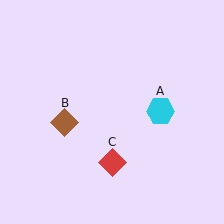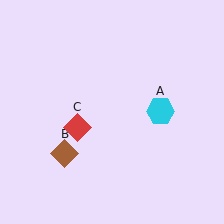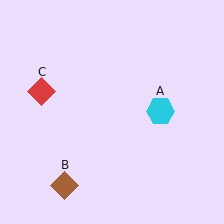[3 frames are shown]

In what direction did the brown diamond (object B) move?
The brown diamond (object B) moved down.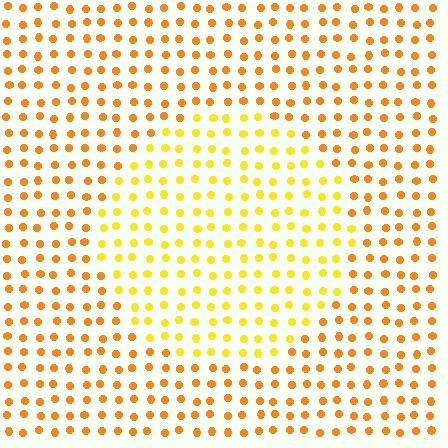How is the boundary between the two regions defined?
The boundary is defined purely by a slight shift in hue (about 28 degrees). Spacing, size, and orientation are identical on both sides.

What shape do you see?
I see a circle.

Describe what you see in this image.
The image is filled with small orange elements in a uniform arrangement. A circle-shaped region is visible where the elements are tinted to a slightly different hue, forming a subtle color boundary.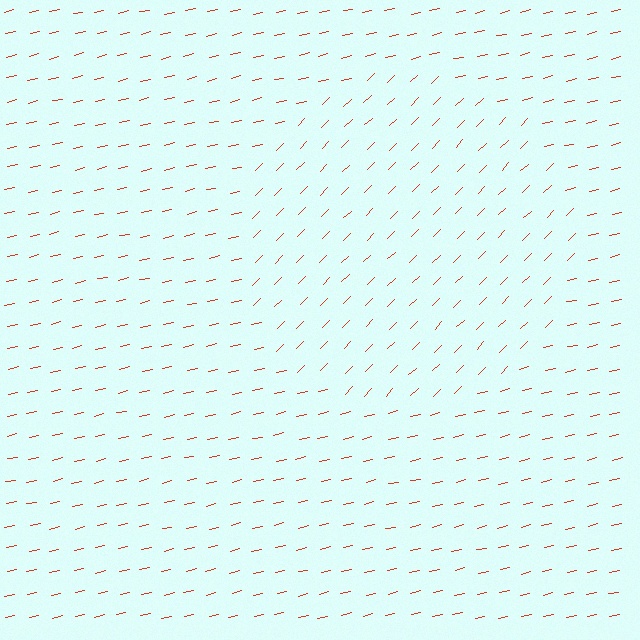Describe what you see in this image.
The image is filled with small red line segments. A circle region in the image has lines oriented differently from the surrounding lines, creating a visible texture boundary.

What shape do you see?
I see a circle.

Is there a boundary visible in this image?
Yes, there is a texture boundary formed by a change in line orientation.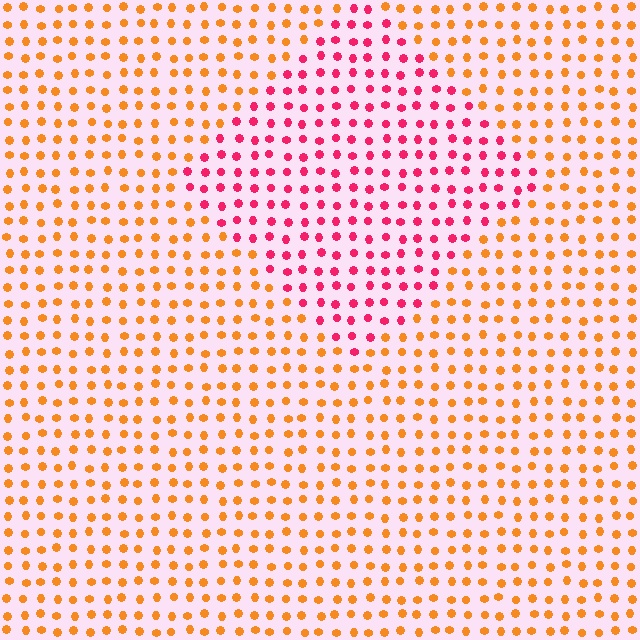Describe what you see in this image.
The image is filled with small orange elements in a uniform arrangement. A diamond-shaped region is visible where the elements are tinted to a slightly different hue, forming a subtle color boundary.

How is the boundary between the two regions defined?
The boundary is defined purely by a slight shift in hue (about 51 degrees). Spacing, size, and orientation are identical on both sides.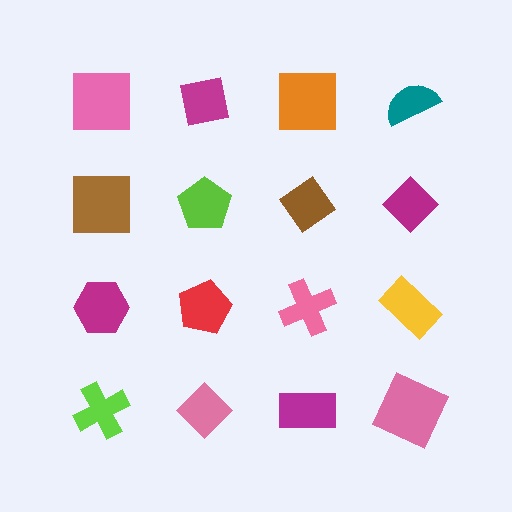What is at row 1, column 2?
A magenta square.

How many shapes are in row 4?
4 shapes.